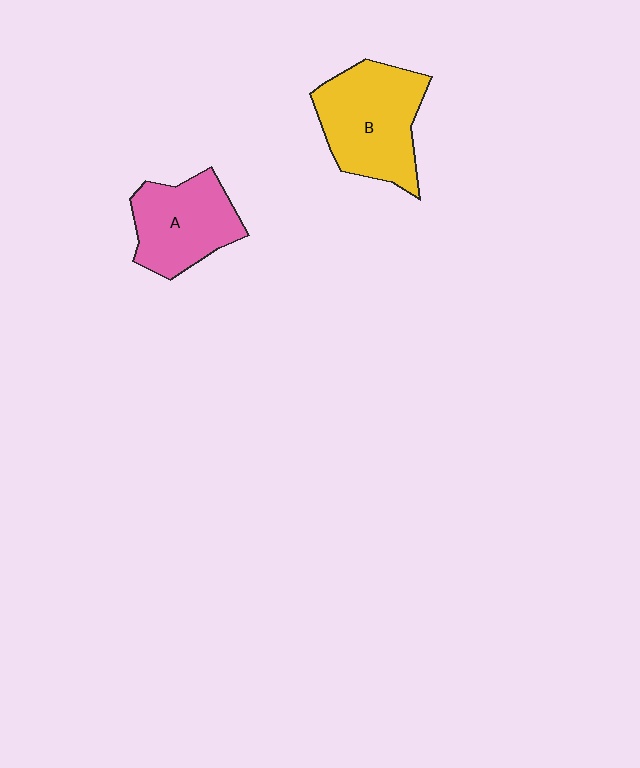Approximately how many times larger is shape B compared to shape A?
Approximately 1.3 times.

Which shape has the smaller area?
Shape A (pink).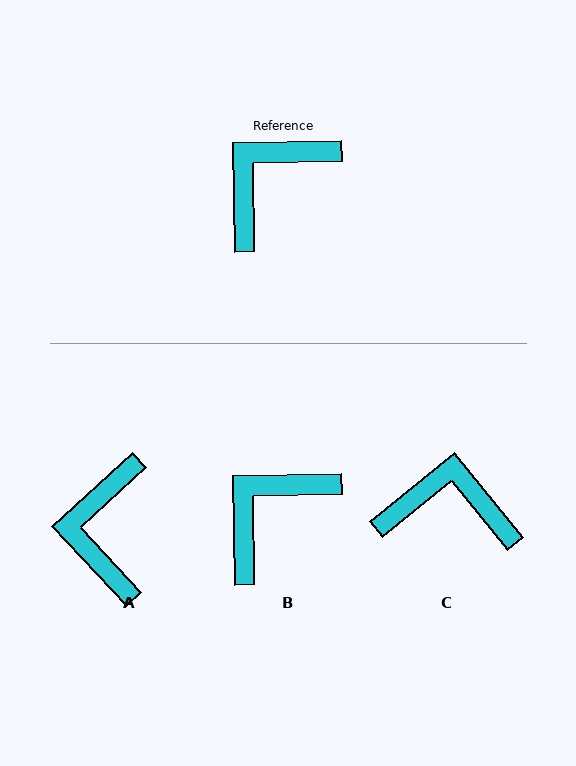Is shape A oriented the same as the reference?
No, it is off by about 42 degrees.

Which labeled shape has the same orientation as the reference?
B.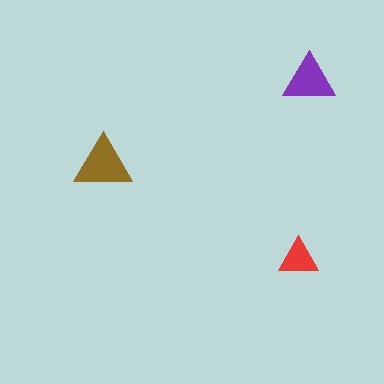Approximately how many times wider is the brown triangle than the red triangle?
About 1.5 times wider.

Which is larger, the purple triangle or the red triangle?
The purple one.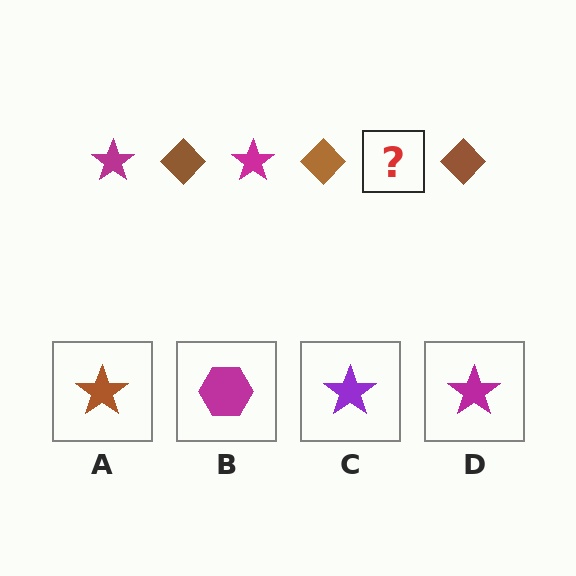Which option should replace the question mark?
Option D.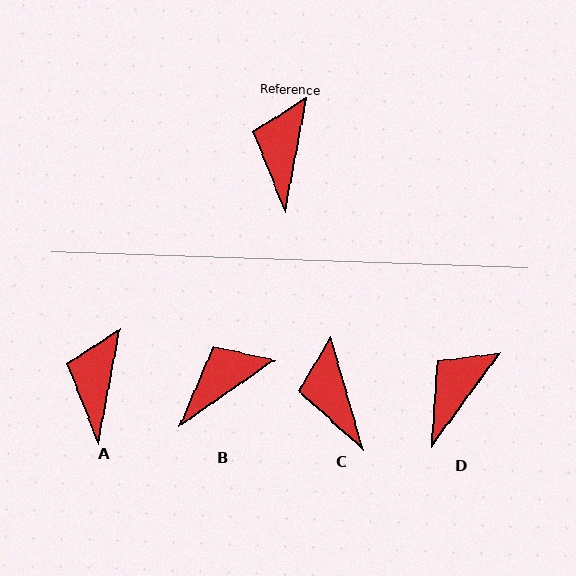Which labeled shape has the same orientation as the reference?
A.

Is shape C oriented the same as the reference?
No, it is off by about 26 degrees.